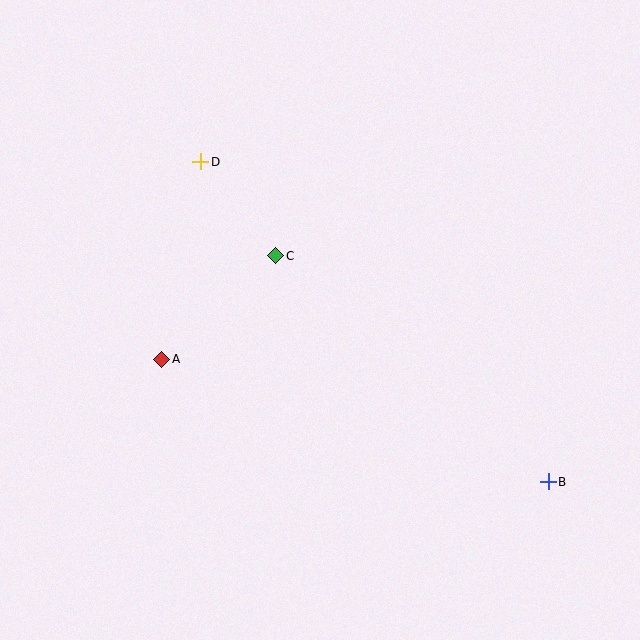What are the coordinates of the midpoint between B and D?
The midpoint between B and D is at (374, 322).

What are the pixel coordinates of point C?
Point C is at (275, 256).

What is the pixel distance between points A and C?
The distance between A and C is 154 pixels.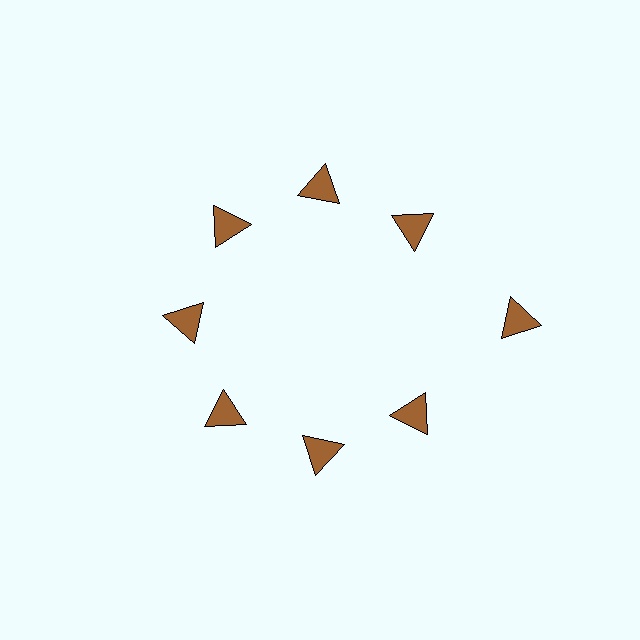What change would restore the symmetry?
The symmetry would be restored by moving it inward, back onto the ring so that all 8 triangles sit at equal angles and equal distance from the center.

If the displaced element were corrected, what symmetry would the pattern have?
It would have 8-fold rotational symmetry — the pattern would map onto itself every 45 degrees.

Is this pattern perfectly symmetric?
No. The 8 brown triangles are arranged in a ring, but one element near the 3 o'clock position is pushed outward from the center, breaking the 8-fold rotational symmetry.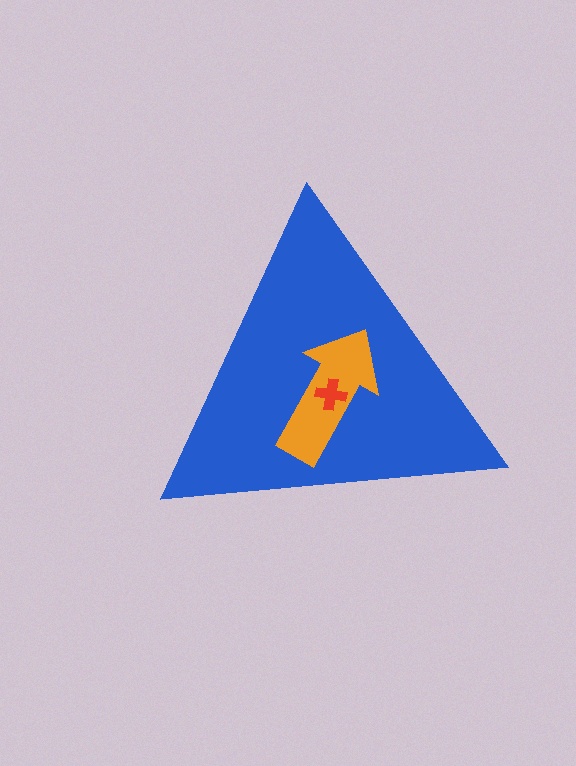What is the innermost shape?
The red cross.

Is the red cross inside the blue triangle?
Yes.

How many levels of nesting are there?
3.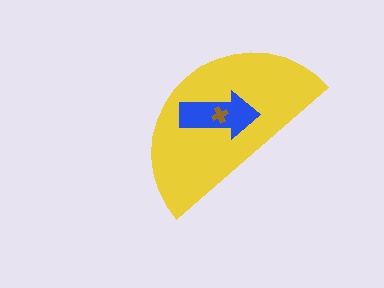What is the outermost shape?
The yellow semicircle.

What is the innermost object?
The brown cross.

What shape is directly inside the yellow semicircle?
The blue arrow.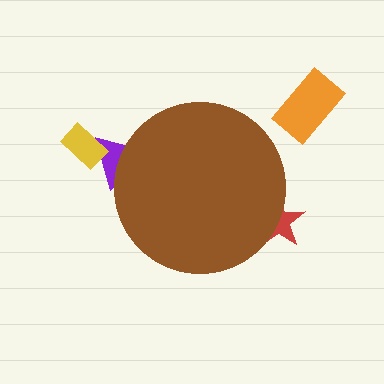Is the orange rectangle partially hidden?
No, the orange rectangle is fully visible.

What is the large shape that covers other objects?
A brown circle.